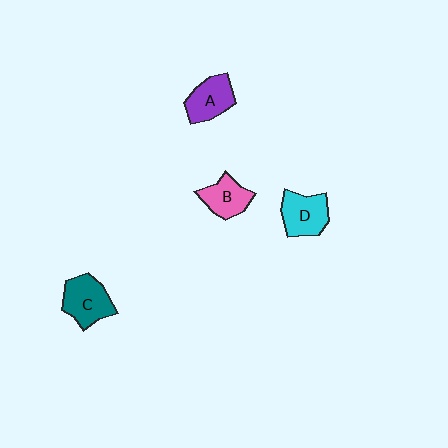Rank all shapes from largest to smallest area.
From largest to smallest: C (teal), D (cyan), A (purple), B (pink).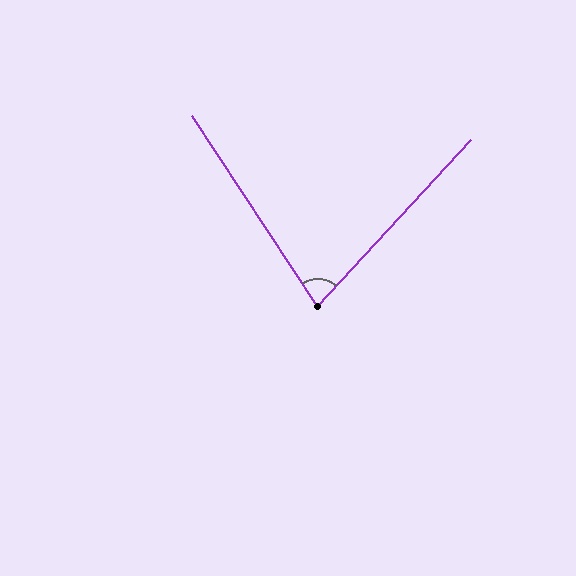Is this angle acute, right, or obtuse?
It is acute.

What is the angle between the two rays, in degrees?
Approximately 76 degrees.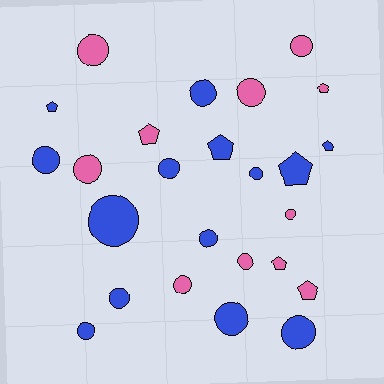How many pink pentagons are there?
There are 4 pink pentagons.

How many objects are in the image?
There are 25 objects.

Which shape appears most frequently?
Circle, with 17 objects.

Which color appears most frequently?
Blue, with 14 objects.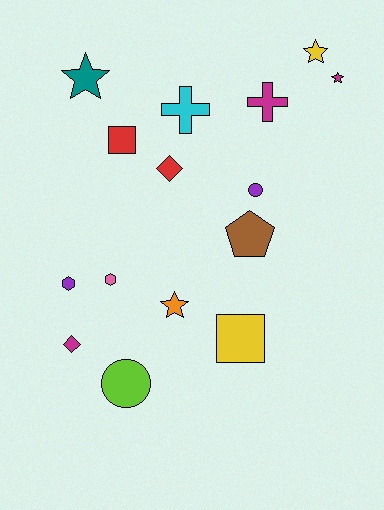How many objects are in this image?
There are 15 objects.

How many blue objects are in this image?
There are no blue objects.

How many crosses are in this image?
There are 2 crosses.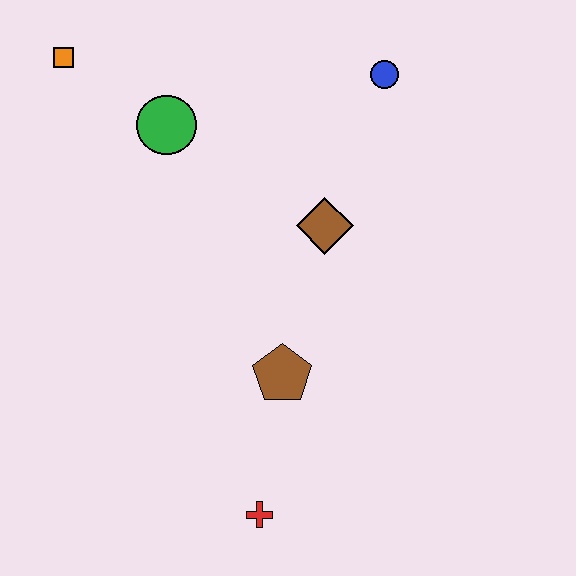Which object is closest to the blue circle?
The brown diamond is closest to the blue circle.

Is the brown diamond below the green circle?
Yes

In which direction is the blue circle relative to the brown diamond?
The blue circle is above the brown diamond.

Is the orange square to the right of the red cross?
No